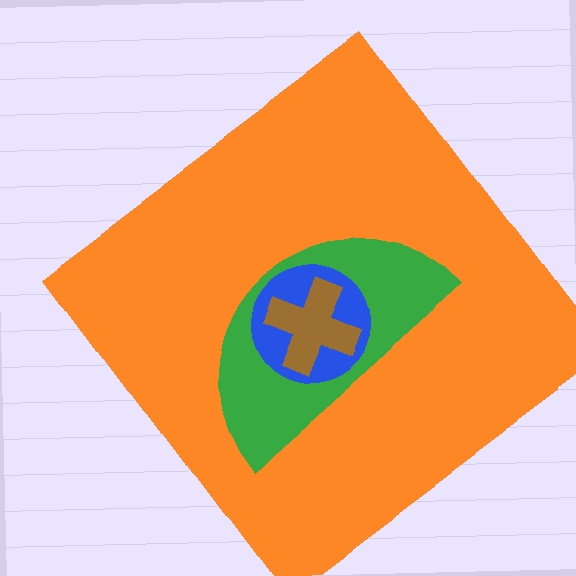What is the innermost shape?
The brown cross.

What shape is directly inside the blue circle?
The brown cross.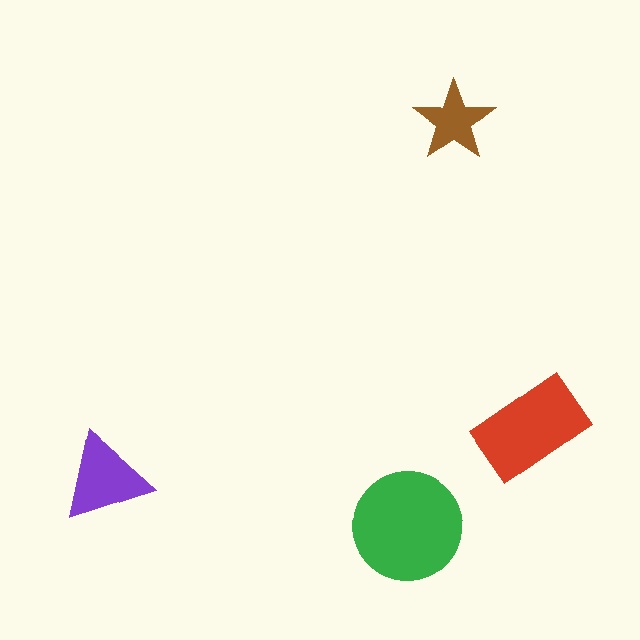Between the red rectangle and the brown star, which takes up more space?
The red rectangle.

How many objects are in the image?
There are 4 objects in the image.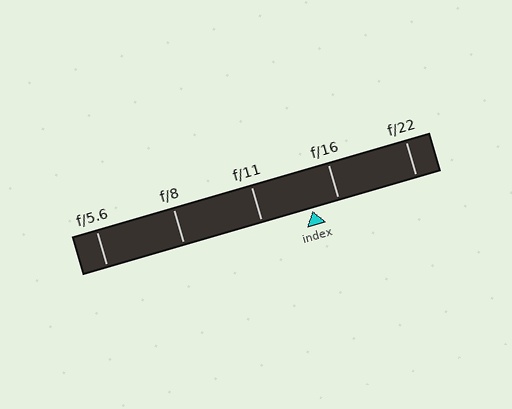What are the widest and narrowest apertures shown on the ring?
The widest aperture shown is f/5.6 and the narrowest is f/22.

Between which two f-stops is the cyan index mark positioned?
The index mark is between f/11 and f/16.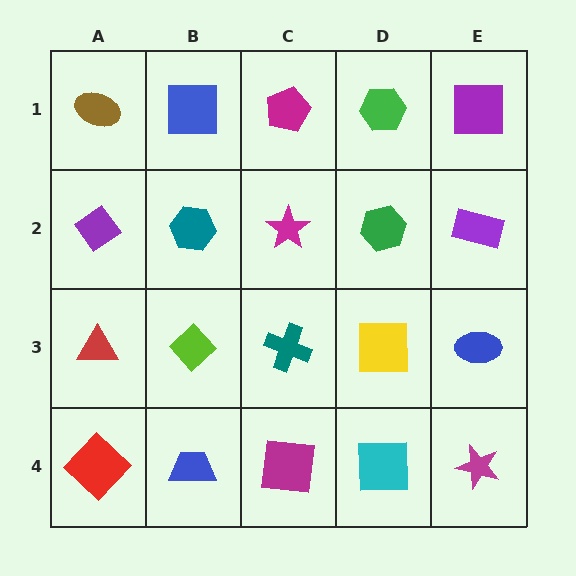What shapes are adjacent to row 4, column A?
A red triangle (row 3, column A), a blue trapezoid (row 4, column B).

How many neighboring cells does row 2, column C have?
4.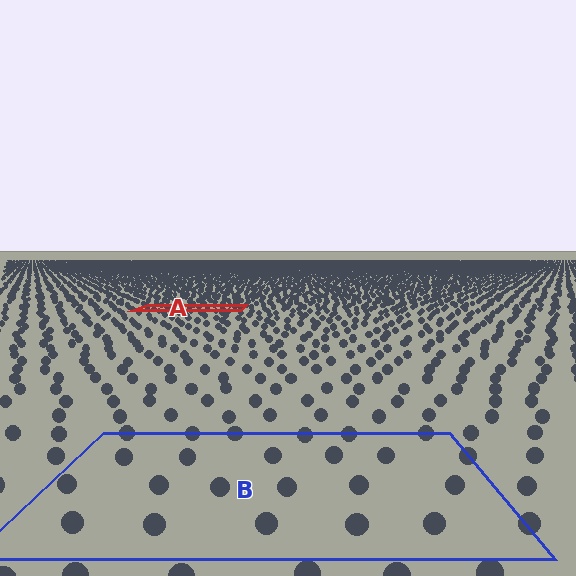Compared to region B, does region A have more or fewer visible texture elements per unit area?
Region A has more texture elements per unit area — they are packed more densely because it is farther away.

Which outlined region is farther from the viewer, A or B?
Region A is farther from the viewer — the texture elements inside it appear smaller and more densely packed.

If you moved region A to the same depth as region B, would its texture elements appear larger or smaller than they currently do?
They would appear larger. At a closer depth, the same texture elements are projected at a bigger on-screen size.